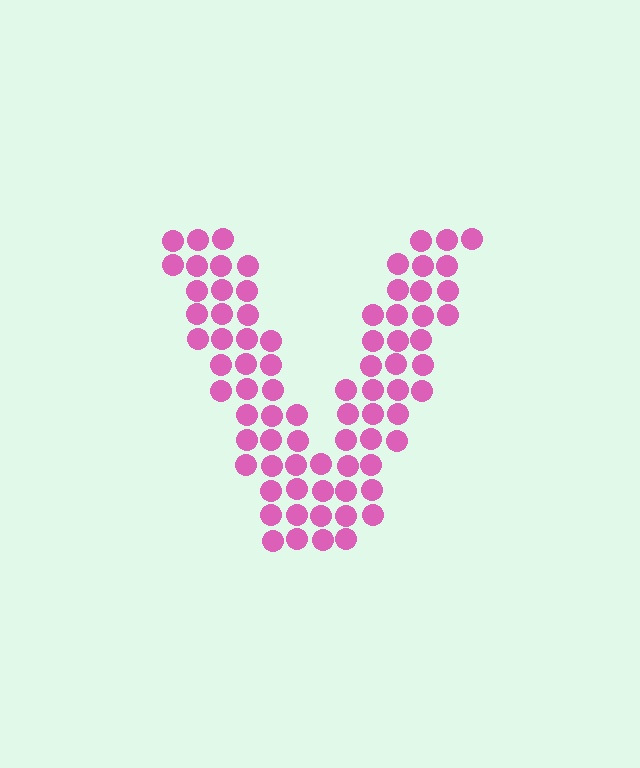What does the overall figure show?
The overall figure shows the letter V.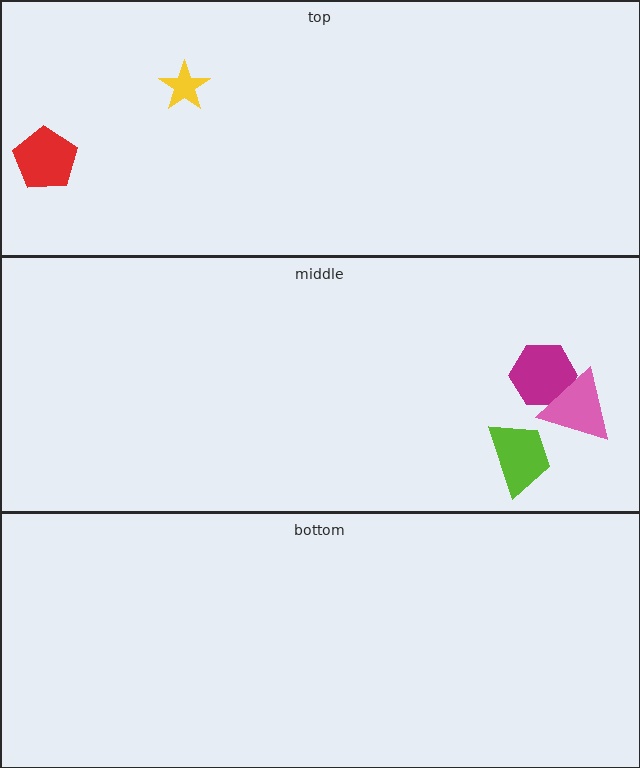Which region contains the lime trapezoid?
The middle region.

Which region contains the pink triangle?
The middle region.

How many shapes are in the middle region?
3.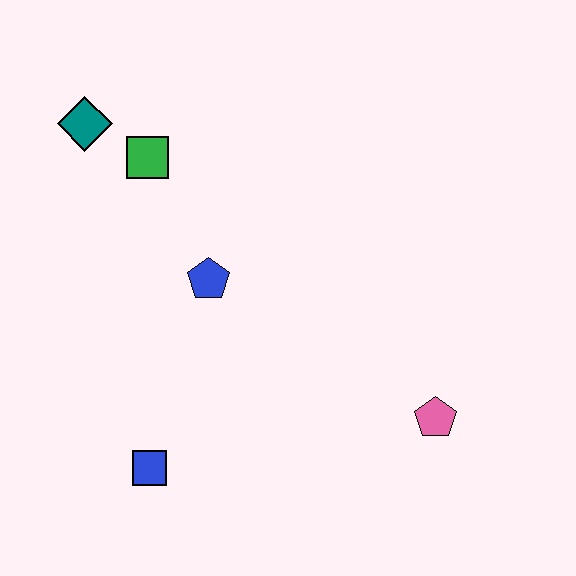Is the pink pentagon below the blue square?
No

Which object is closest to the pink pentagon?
The blue pentagon is closest to the pink pentagon.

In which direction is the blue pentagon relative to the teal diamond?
The blue pentagon is below the teal diamond.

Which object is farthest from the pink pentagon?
The teal diamond is farthest from the pink pentagon.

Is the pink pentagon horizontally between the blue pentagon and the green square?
No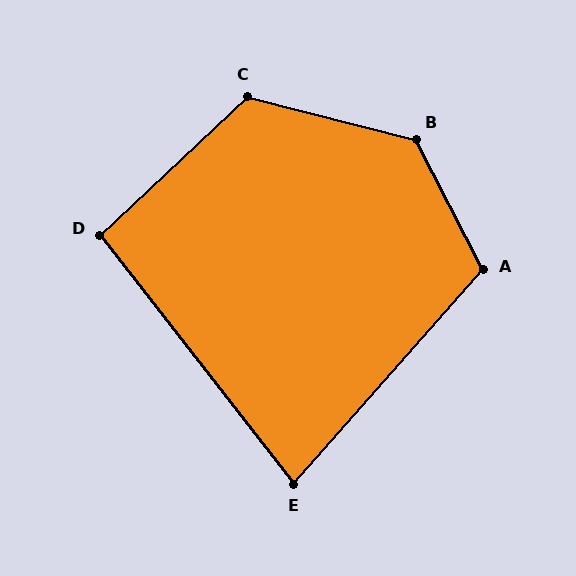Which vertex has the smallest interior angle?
E, at approximately 79 degrees.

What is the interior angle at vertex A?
Approximately 111 degrees (obtuse).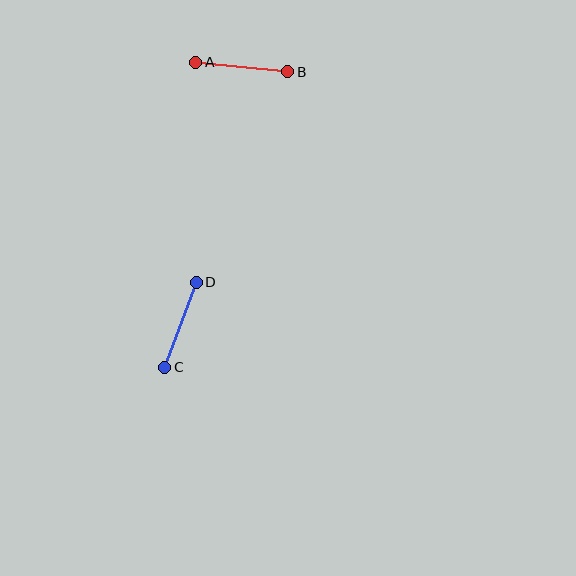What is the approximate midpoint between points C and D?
The midpoint is at approximately (180, 325) pixels.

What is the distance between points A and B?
The distance is approximately 92 pixels.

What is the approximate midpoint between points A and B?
The midpoint is at approximately (242, 67) pixels.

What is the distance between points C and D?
The distance is approximately 90 pixels.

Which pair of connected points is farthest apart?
Points A and B are farthest apart.